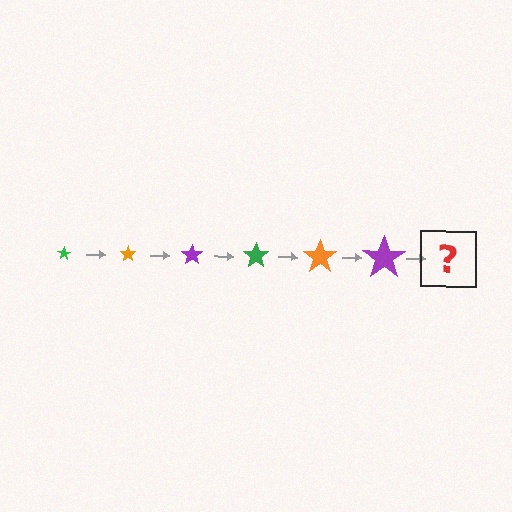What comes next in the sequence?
The next element should be a green star, larger than the previous one.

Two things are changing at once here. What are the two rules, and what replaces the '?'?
The two rules are that the star grows larger each step and the color cycles through green, orange, and purple. The '?' should be a green star, larger than the previous one.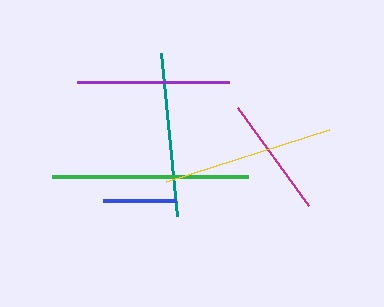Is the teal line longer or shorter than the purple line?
The teal line is longer than the purple line.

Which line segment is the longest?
The green line is the longest at approximately 196 pixels.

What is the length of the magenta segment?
The magenta segment is approximately 121 pixels long.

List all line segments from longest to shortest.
From longest to shortest: green, yellow, teal, purple, magenta, blue.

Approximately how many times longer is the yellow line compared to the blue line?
The yellow line is approximately 2.3 times the length of the blue line.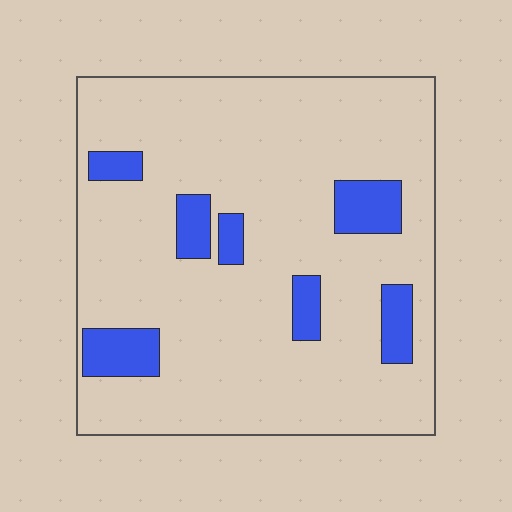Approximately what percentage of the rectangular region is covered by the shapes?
Approximately 15%.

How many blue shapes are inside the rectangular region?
7.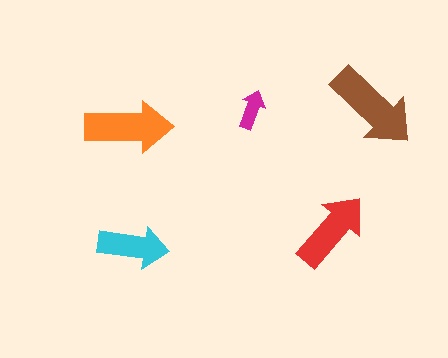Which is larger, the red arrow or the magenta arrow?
The red one.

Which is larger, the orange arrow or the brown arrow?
The brown one.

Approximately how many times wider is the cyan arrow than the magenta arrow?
About 2 times wider.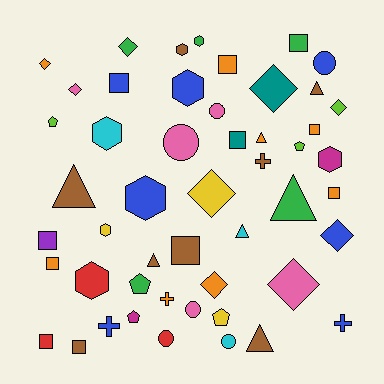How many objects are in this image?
There are 50 objects.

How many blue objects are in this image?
There are 7 blue objects.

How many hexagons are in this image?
There are 8 hexagons.